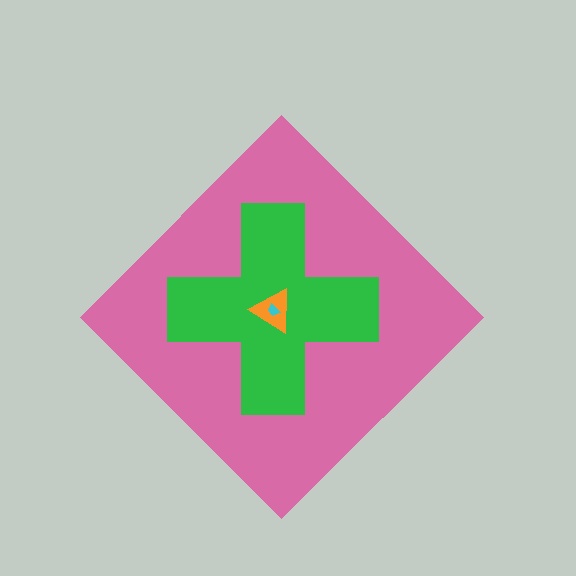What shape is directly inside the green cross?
The orange triangle.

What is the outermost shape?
The pink diamond.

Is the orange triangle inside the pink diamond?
Yes.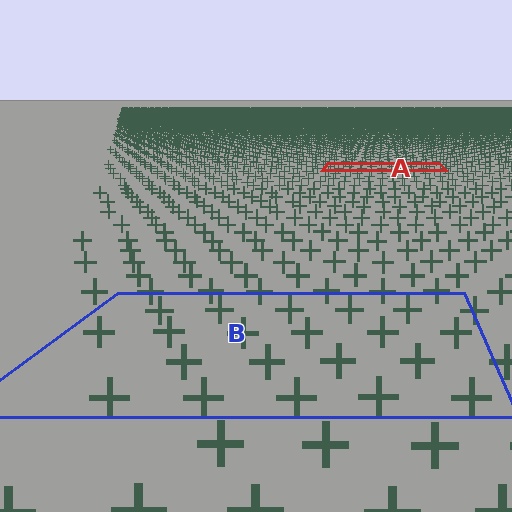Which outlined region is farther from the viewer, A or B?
Region A is farther from the viewer — the texture elements inside it appear smaller and more densely packed.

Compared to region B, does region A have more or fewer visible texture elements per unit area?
Region A has more texture elements per unit area — they are packed more densely because it is farther away.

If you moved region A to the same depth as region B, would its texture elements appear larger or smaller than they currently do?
They would appear larger. At a closer depth, the same texture elements are projected at a bigger on-screen size.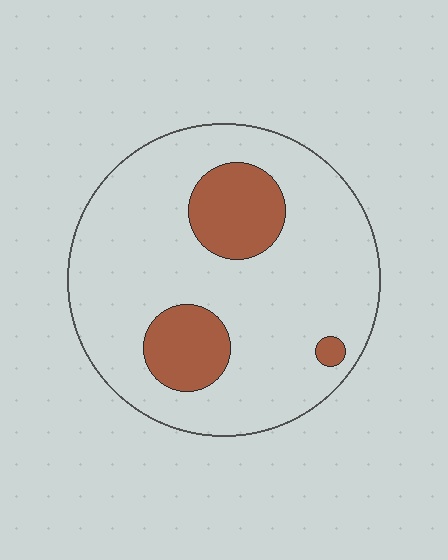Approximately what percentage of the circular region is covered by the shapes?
Approximately 20%.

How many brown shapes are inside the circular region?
3.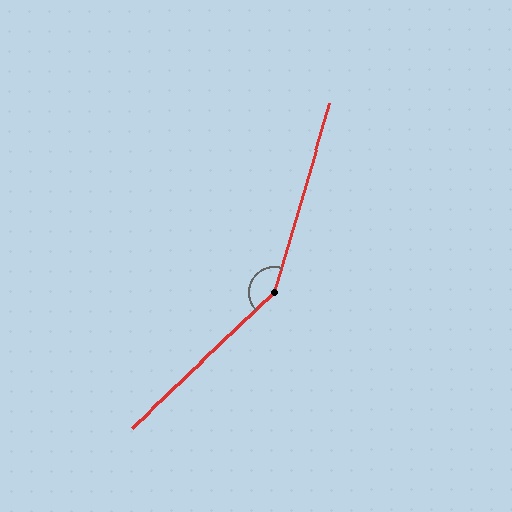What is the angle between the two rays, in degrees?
Approximately 150 degrees.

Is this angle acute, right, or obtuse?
It is obtuse.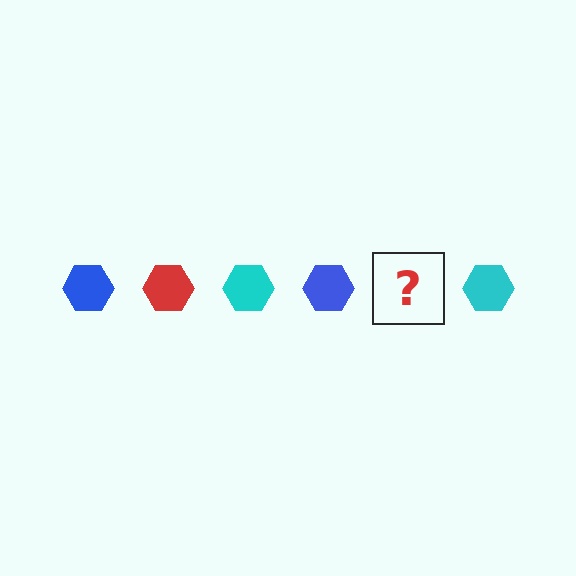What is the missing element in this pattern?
The missing element is a red hexagon.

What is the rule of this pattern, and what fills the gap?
The rule is that the pattern cycles through blue, red, cyan hexagons. The gap should be filled with a red hexagon.